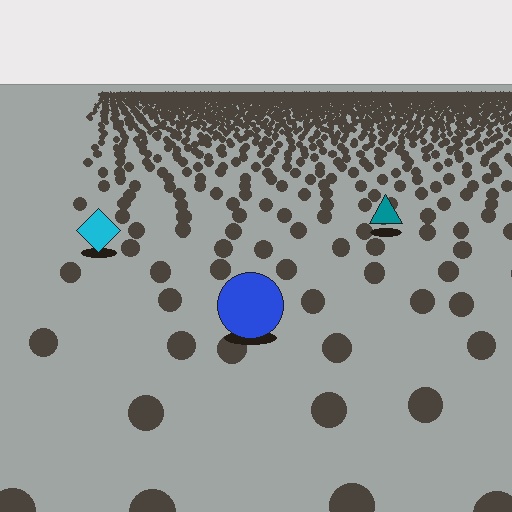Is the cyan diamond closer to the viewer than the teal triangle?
Yes. The cyan diamond is closer — you can tell from the texture gradient: the ground texture is coarser near it.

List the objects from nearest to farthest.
From nearest to farthest: the blue circle, the cyan diamond, the teal triangle.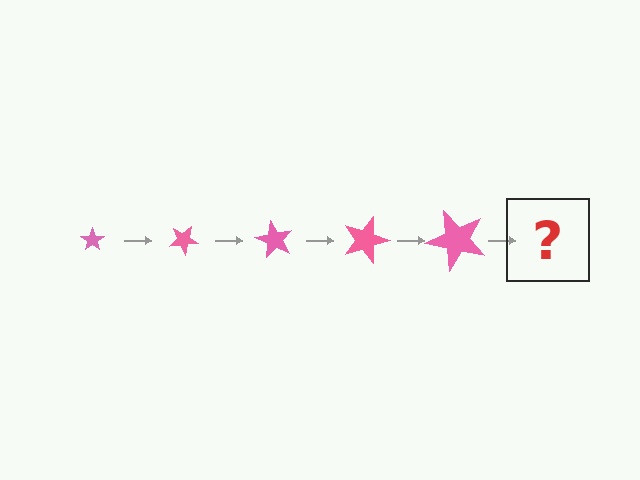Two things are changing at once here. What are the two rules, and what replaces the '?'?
The two rules are that the star grows larger each step and it rotates 30 degrees each step. The '?' should be a star, larger than the previous one and rotated 150 degrees from the start.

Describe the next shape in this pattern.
It should be a star, larger than the previous one and rotated 150 degrees from the start.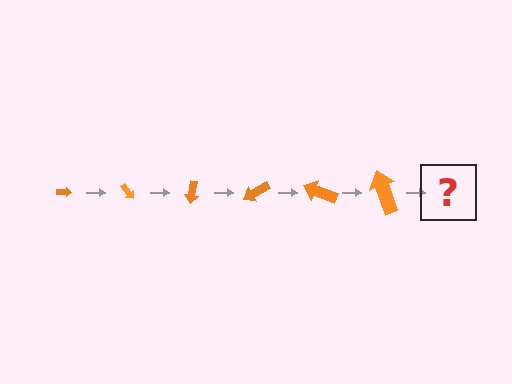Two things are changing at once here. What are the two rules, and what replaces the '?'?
The two rules are that the arrow grows larger each step and it rotates 50 degrees each step. The '?' should be an arrow, larger than the previous one and rotated 300 degrees from the start.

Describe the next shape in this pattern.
It should be an arrow, larger than the previous one and rotated 300 degrees from the start.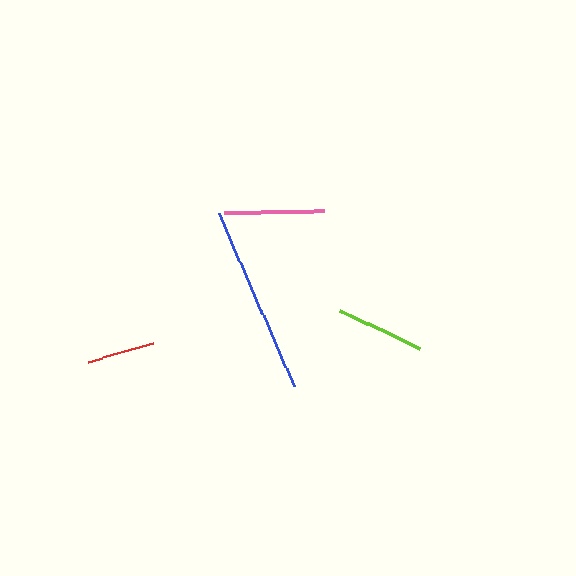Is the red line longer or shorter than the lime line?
The lime line is longer than the red line.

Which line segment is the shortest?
The red line is the shortest at approximately 68 pixels.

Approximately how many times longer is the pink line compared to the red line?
The pink line is approximately 1.5 times the length of the red line.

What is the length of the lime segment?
The lime segment is approximately 89 pixels long.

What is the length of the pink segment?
The pink segment is approximately 100 pixels long.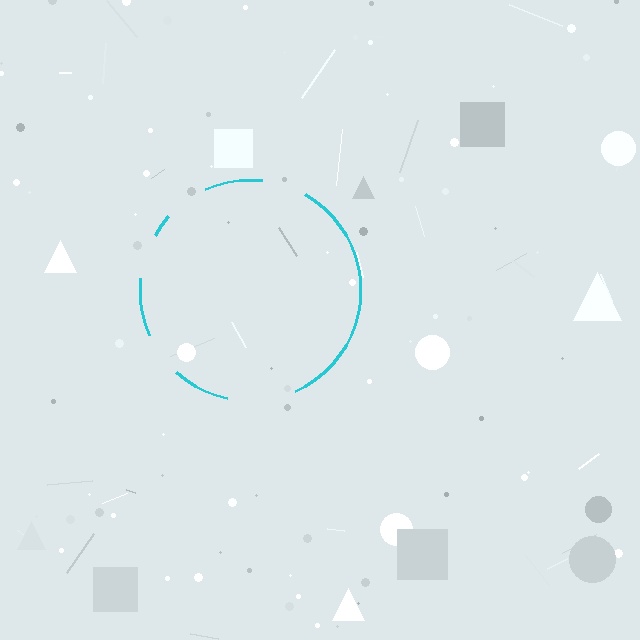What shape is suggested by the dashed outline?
The dashed outline suggests a circle.